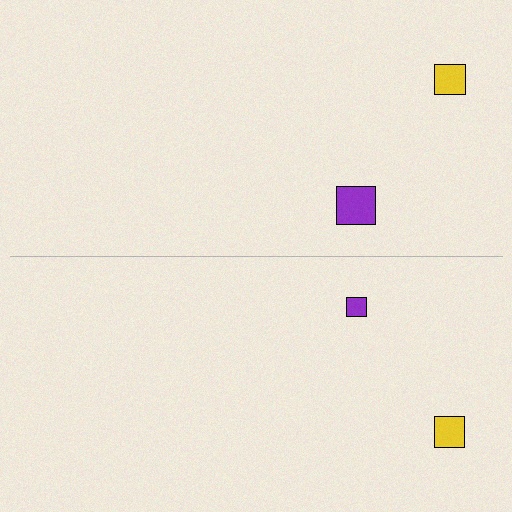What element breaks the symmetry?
The purple square on the bottom side has a different size than its mirror counterpart.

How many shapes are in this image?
There are 4 shapes in this image.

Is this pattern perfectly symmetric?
No, the pattern is not perfectly symmetric. The purple square on the bottom side has a different size than its mirror counterpart.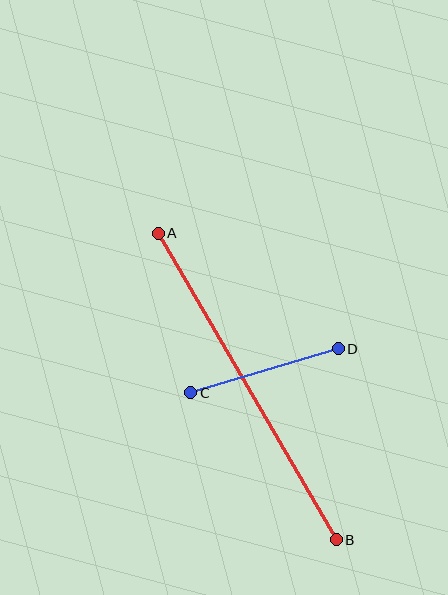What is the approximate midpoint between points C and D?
The midpoint is at approximately (265, 371) pixels.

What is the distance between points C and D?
The distance is approximately 154 pixels.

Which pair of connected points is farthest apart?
Points A and B are farthest apart.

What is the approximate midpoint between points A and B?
The midpoint is at approximately (247, 387) pixels.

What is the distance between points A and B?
The distance is approximately 355 pixels.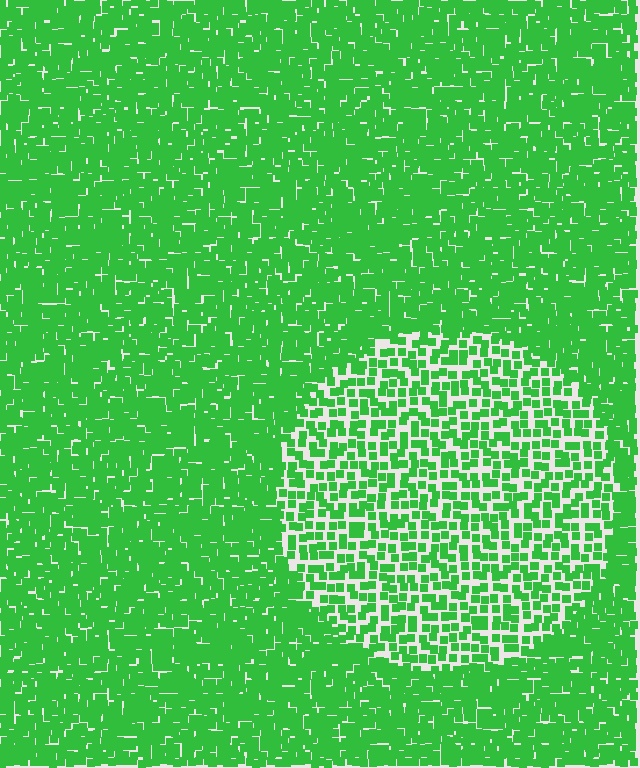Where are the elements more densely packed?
The elements are more densely packed outside the circle boundary.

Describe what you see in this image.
The image contains small green elements arranged at two different densities. A circle-shaped region is visible where the elements are less densely packed than the surrounding area.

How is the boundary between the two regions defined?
The boundary is defined by a change in element density (approximately 2.0x ratio). All elements are the same color, size, and shape.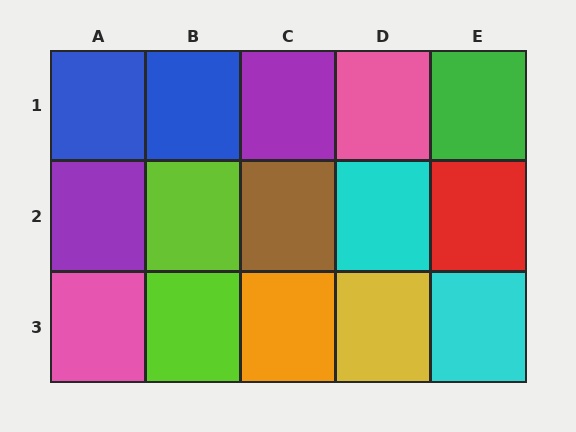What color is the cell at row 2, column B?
Lime.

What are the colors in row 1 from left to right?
Blue, blue, purple, pink, green.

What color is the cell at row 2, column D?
Cyan.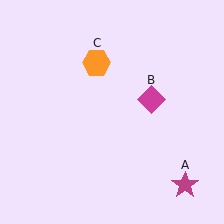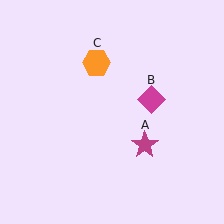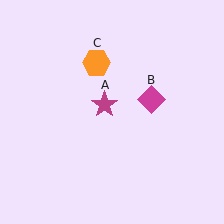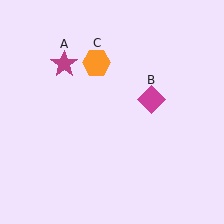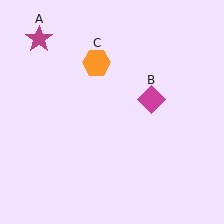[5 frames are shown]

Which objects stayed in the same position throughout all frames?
Magenta diamond (object B) and orange hexagon (object C) remained stationary.